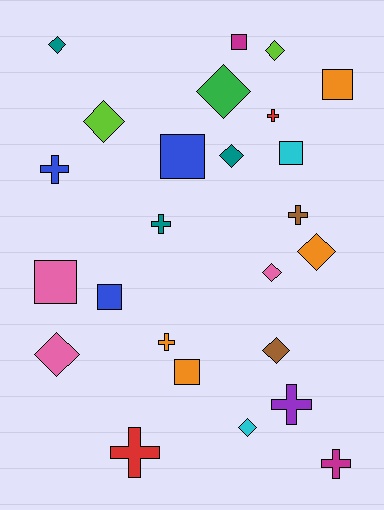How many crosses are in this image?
There are 8 crosses.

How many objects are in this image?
There are 25 objects.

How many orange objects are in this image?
There are 4 orange objects.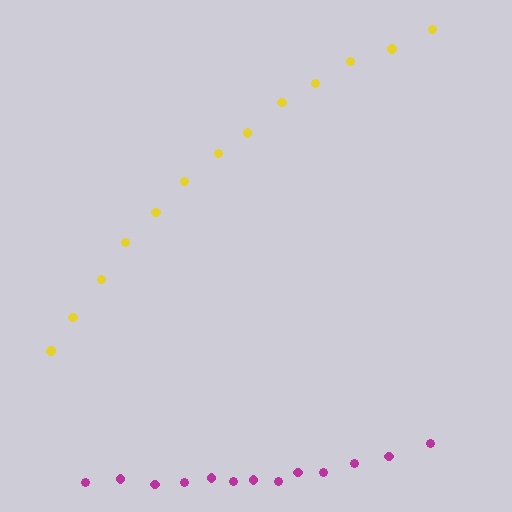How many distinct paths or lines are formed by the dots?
There are 2 distinct paths.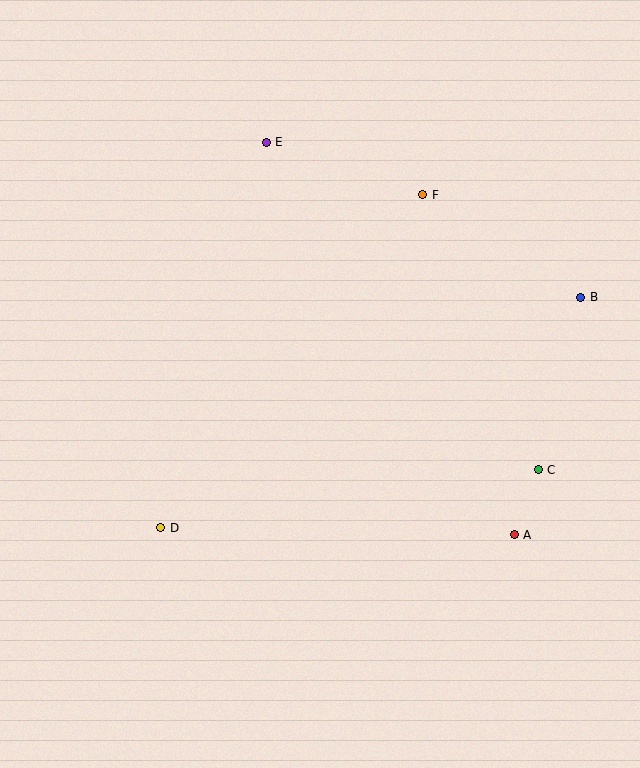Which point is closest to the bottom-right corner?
Point A is closest to the bottom-right corner.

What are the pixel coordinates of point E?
Point E is at (266, 142).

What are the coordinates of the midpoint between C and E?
The midpoint between C and E is at (402, 306).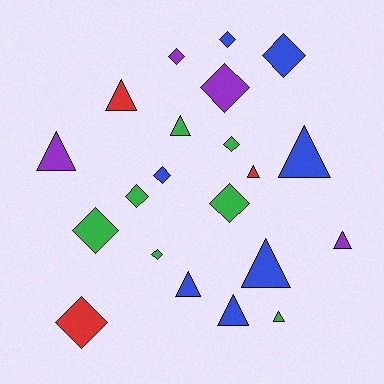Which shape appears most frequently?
Diamond, with 11 objects.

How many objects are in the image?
There are 21 objects.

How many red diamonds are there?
There is 1 red diamond.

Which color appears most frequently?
Blue, with 7 objects.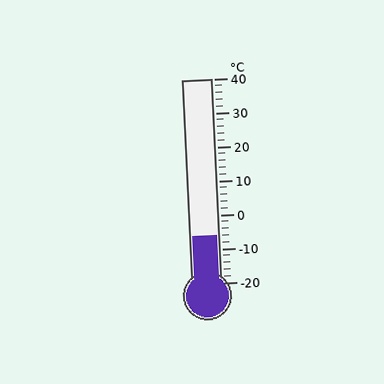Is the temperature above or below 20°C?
The temperature is below 20°C.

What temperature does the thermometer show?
The thermometer shows approximately -6°C.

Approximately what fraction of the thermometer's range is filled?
The thermometer is filled to approximately 25% of its range.